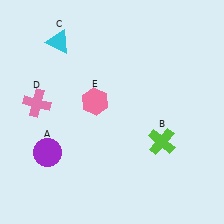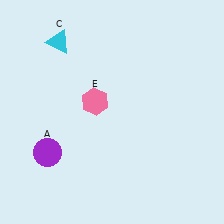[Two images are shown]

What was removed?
The pink cross (D), the lime cross (B) were removed in Image 2.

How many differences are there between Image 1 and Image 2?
There are 2 differences between the two images.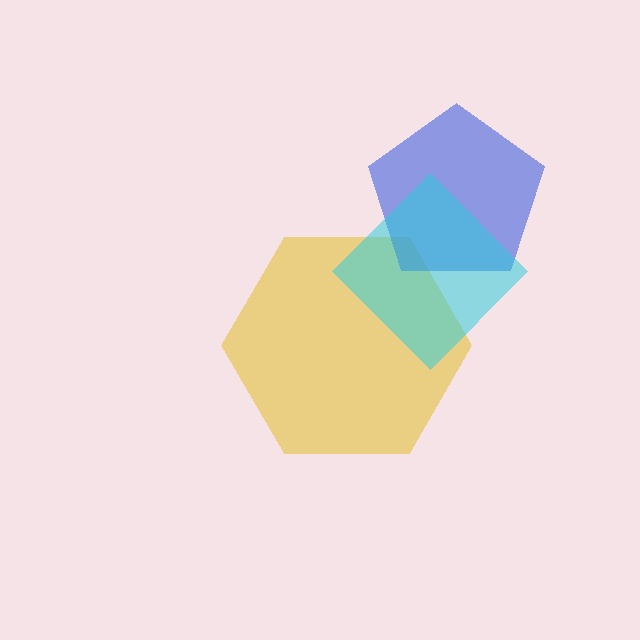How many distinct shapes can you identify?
There are 3 distinct shapes: a yellow hexagon, a blue pentagon, a cyan diamond.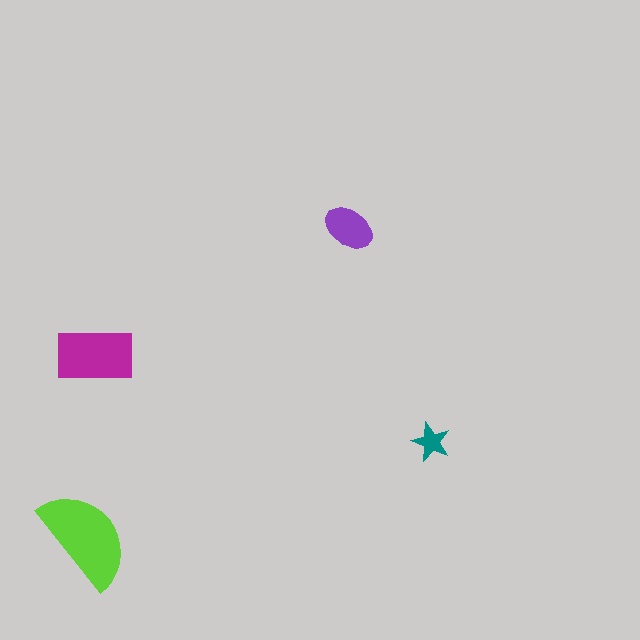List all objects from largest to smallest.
The lime semicircle, the magenta rectangle, the purple ellipse, the teal star.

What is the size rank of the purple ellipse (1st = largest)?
3rd.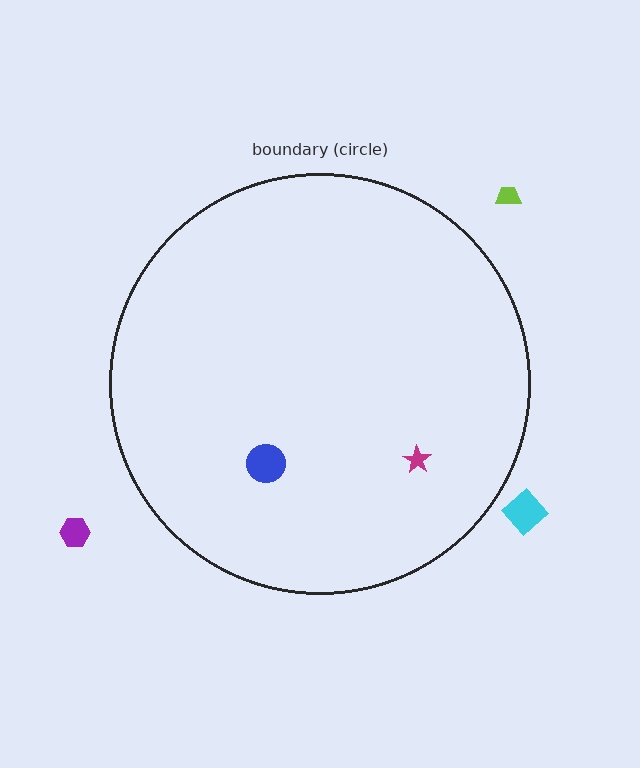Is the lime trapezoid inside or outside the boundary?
Outside.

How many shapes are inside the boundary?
2 inside, 3 outside.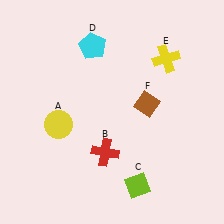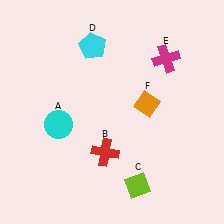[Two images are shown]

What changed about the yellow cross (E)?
In Image 1, E is yellow. In Image 2, it changed to magenta.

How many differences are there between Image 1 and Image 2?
There are 3 differences between the two images.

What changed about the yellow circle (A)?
In Image 1, A is yellow. In Image 2, it changed to cyan.